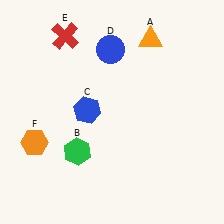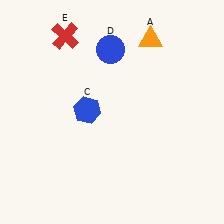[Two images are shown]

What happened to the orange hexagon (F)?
The orange hexagon (F) was removed in Image 2. It was in the bottom-left area of Image 1.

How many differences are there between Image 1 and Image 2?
There are 2 differences between the two images.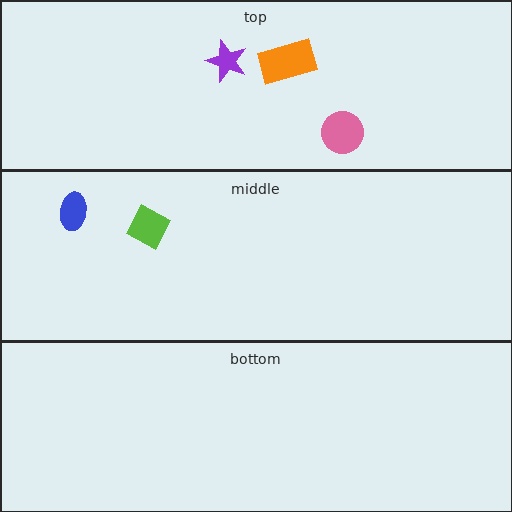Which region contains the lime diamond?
The middle region.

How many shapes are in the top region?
3.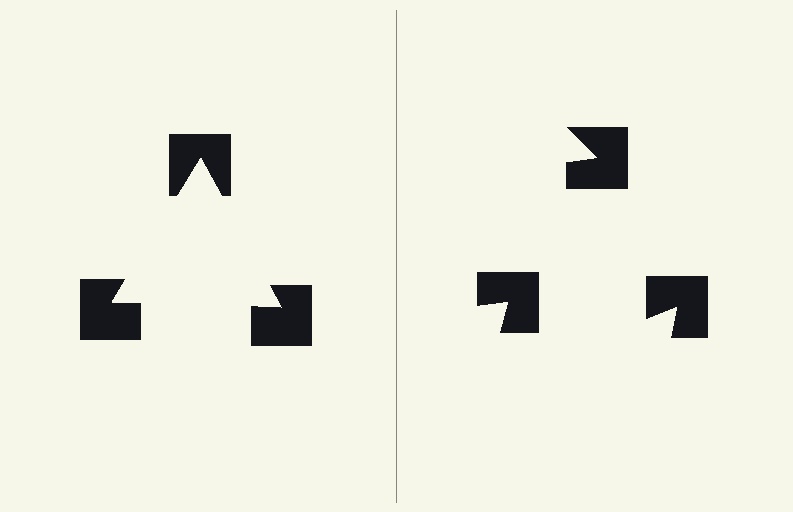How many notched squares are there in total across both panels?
6 — 3 on each side.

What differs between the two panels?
The notched squares are positioned identically on both sides; only the wedge orientations differ. On the left they align to a triangle; on the right they are misaligned.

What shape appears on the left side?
An illusory triangle.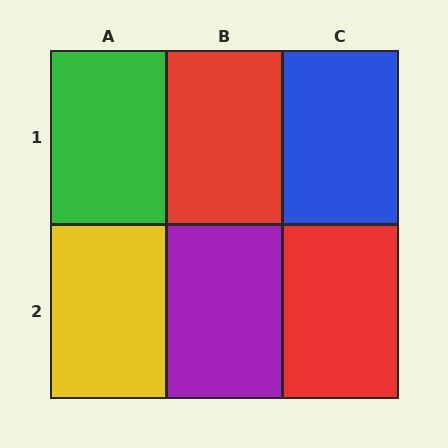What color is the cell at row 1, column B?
Red.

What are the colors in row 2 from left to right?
Yellow, purple, red.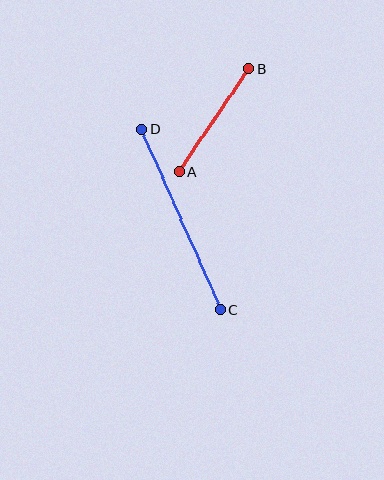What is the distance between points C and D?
The distance is approximately 197 pixels.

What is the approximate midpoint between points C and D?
The midpoint is at approximately (181, 219) pixels.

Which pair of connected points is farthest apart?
Points C and D are farthest apart.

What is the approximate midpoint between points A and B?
The midpoint is at approximately (214, 120) pixels.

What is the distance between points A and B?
The distance is approximately 124 pixels.